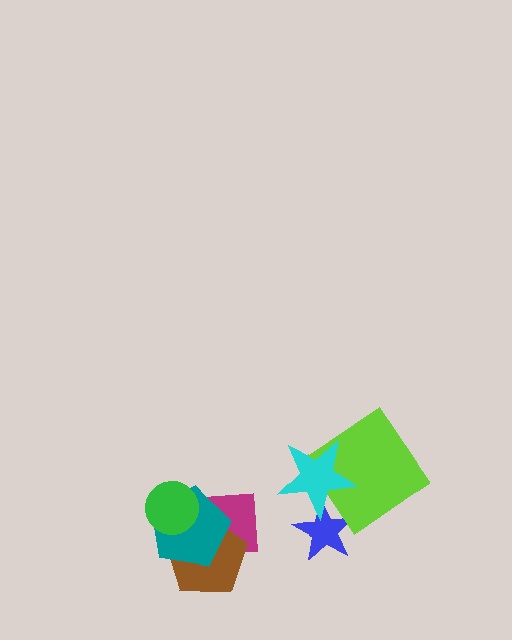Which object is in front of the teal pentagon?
The green circle is in front of the teal pentagon.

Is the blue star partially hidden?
Yes, it is partially covered by another shape.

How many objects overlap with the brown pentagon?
3 objects overlap with the brown pentagon.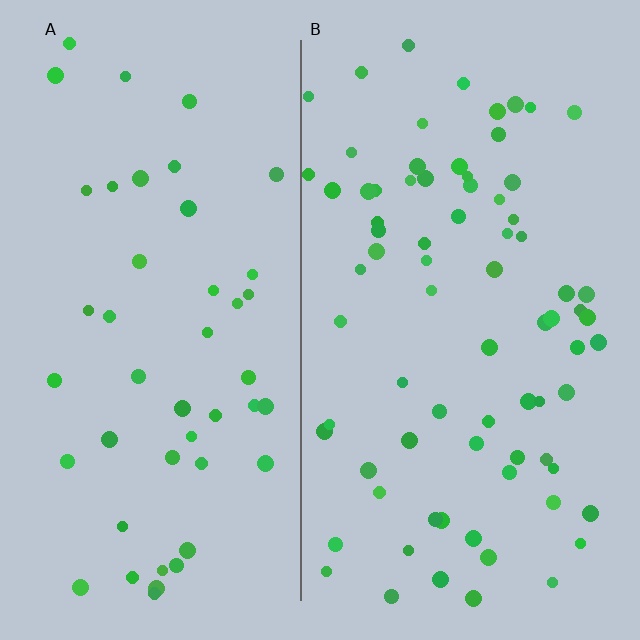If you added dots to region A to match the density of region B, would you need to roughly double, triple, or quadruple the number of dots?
Approximately double.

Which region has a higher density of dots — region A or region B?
B (the right).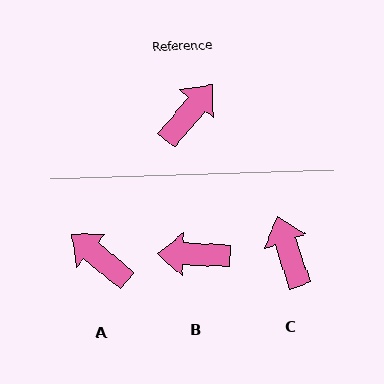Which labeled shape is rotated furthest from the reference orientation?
B, about 127 degrees away.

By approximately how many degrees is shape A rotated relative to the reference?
Approximately 89 degrees counter-clockwise.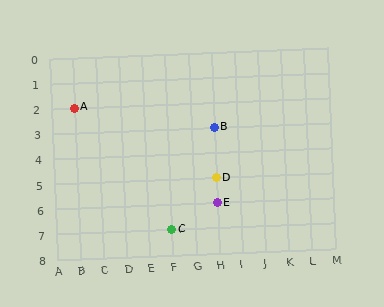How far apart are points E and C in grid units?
Points E and C are 2 columns and 1 row apart (about 2.2 grid units diagonally).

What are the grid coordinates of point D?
Point D is at grid coordinates (H, 5).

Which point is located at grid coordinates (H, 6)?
Point E is at (H, 6).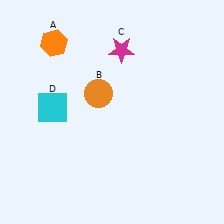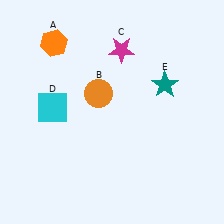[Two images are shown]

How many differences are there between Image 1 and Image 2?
There is 1 difference between the two images.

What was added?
A teal star (E) was added in Image 2.